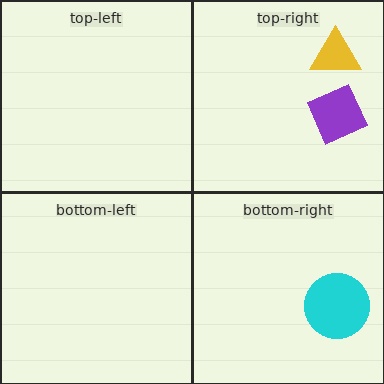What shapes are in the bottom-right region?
The cyan circle.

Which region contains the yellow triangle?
The top-right region.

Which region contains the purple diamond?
The top-right region.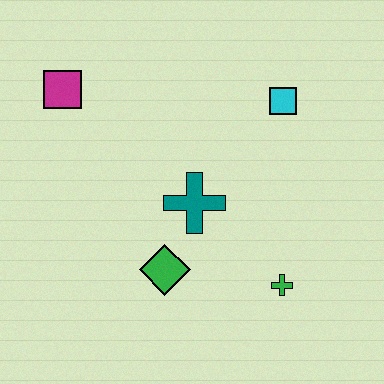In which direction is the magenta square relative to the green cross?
The magenta square is to the left of the green cross.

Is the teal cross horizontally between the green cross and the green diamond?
Yes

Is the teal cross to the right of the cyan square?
No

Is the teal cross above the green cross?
Yes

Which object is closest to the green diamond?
The teal cross is closest to the green diamond.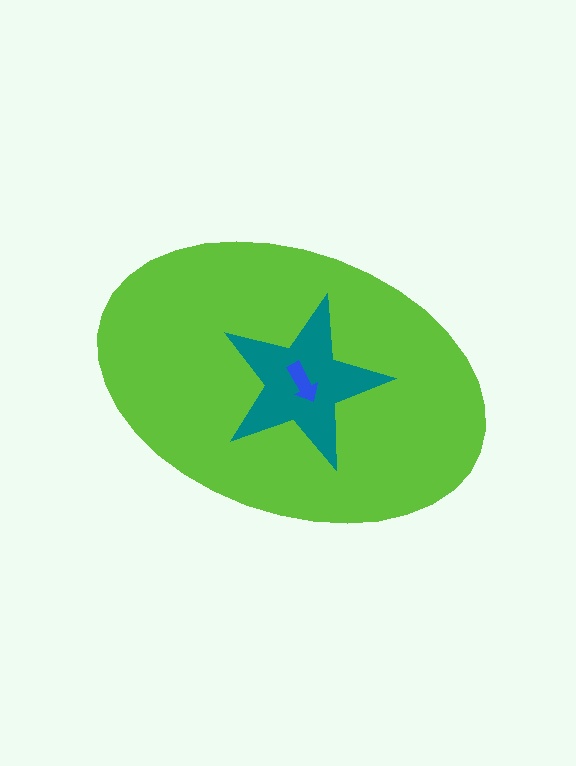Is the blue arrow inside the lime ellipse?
Yes.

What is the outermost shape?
The lime ellipse.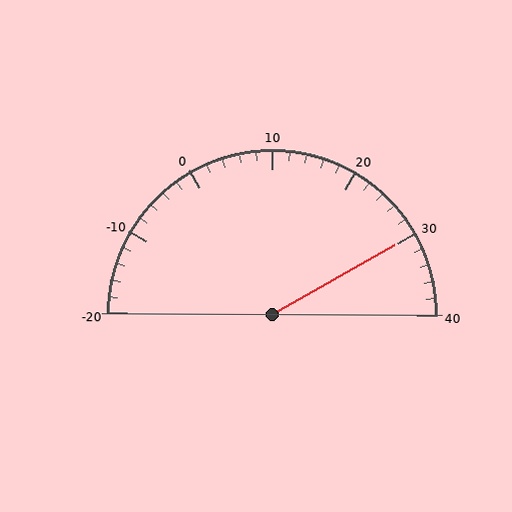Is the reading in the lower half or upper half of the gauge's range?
The reading is in the upper half of the range (-20 to 40).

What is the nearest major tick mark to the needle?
The nearest major tick mark is 30.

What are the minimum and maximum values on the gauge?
The gauge ranges from -20 to 40.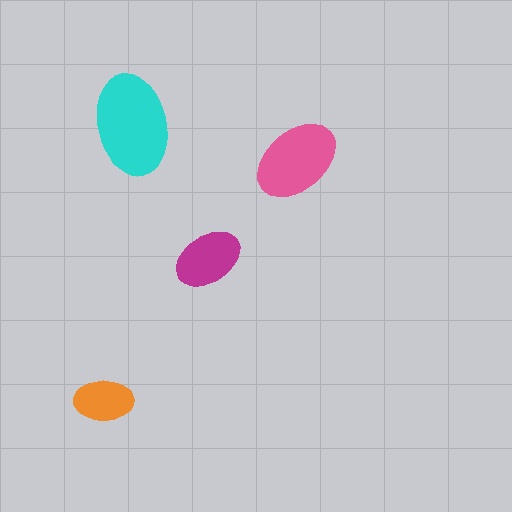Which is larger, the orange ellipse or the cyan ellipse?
The cyan one.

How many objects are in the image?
There are 4 objects in the image.